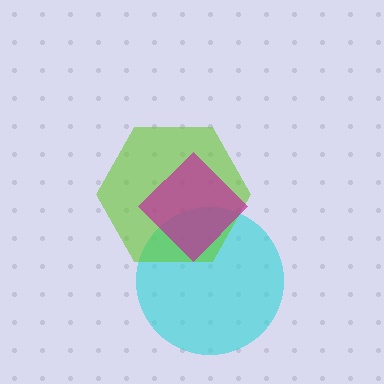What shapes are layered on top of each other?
The layered shapes are: a cyan circle, a lime hexagon, a magenta diamond.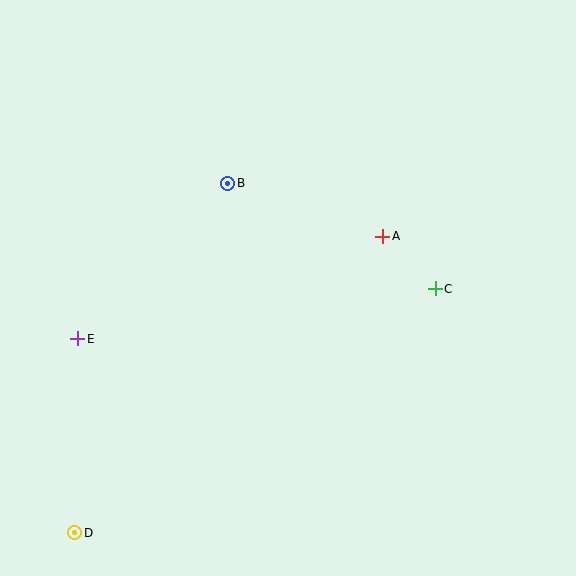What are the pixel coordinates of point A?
Point A is at (383, 236).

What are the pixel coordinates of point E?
Point E is at (78, 339).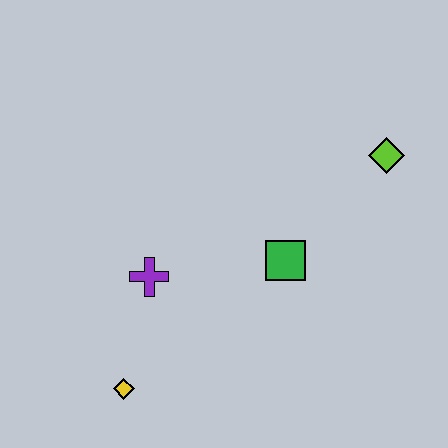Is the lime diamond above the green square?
Yes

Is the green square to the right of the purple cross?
Yes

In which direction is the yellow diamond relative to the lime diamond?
The yellow diamond is to the left of the lime diamond.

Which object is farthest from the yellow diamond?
The lime diamond is farthest from the yellow diamond.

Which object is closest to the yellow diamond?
The purple cross is closest to the yellow diamond.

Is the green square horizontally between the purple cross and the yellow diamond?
No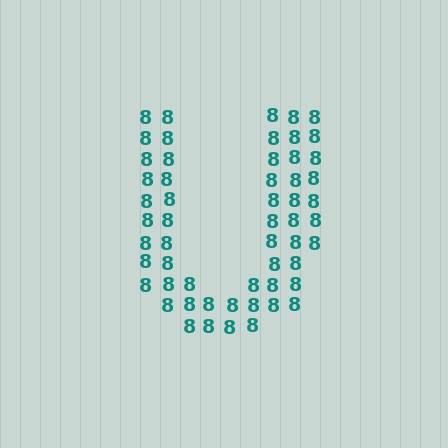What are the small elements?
The small elements are digit 8's.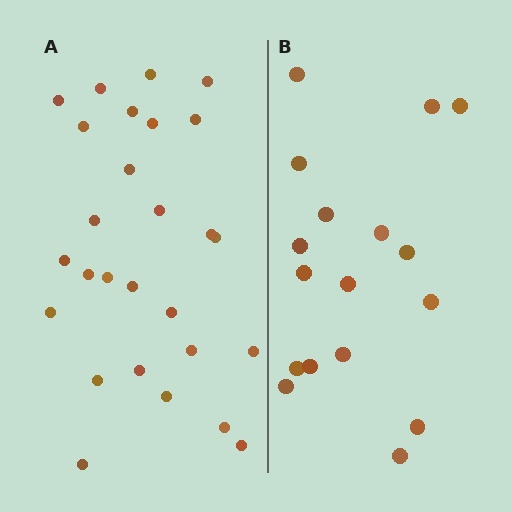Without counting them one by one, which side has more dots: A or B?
Region A (the left region) has more dots.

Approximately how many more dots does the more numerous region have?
Region A has roughly 10 or so more dots than region B.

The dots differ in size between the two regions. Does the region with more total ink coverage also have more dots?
No. Region B has more total ink coverage because its dots are larger, but region A actually contains more individual dots. Total area can be misleading — the number of items is what matters here.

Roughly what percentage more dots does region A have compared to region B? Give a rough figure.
About 60% more.